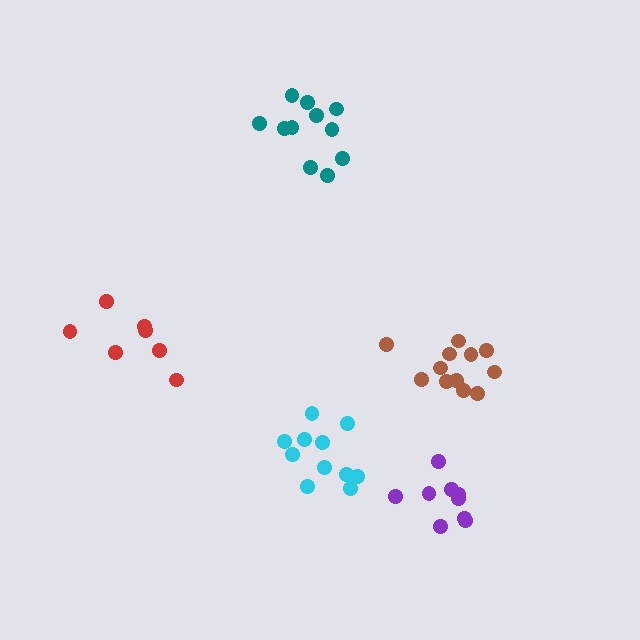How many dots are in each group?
Group 1: 7 dots, Group 2: 11 dots, Group 3: 9 dots, Group 4: 11 dots, Group 5: 12 dots (50 total).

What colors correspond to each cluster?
The clusters are colored: red, teal, purple, cyan, brown.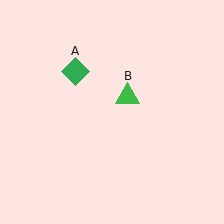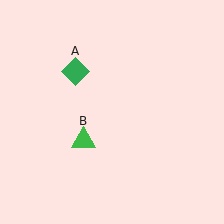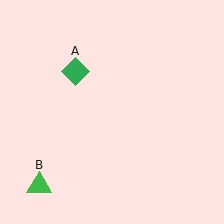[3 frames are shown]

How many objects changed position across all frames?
1 object changed position: green triangle (object B).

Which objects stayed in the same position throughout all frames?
Green diamond (object A) remained stationary.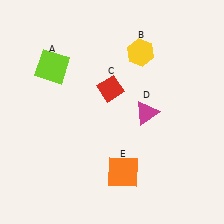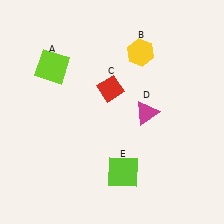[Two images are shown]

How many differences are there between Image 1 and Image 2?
There is 1 difference between the two images.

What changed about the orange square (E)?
In Image 1, E is orange. In Image 2, it changed to lime.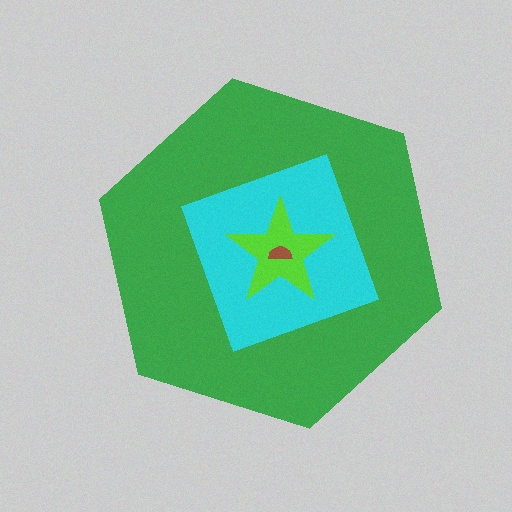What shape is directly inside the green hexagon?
The cyan square.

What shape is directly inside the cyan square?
The lime star.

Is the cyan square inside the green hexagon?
Yes.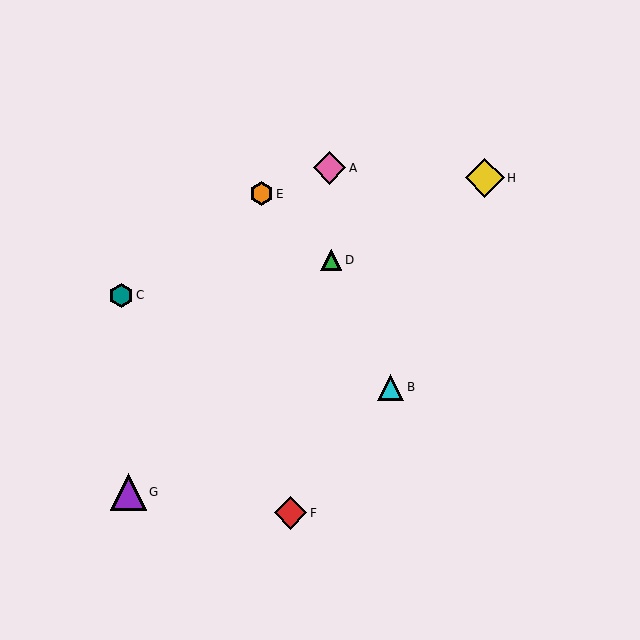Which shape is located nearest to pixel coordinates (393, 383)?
The cyan triangle (labeled B) at (391, 387) is nearest to that location.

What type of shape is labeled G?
Shape G is a purple triangle.